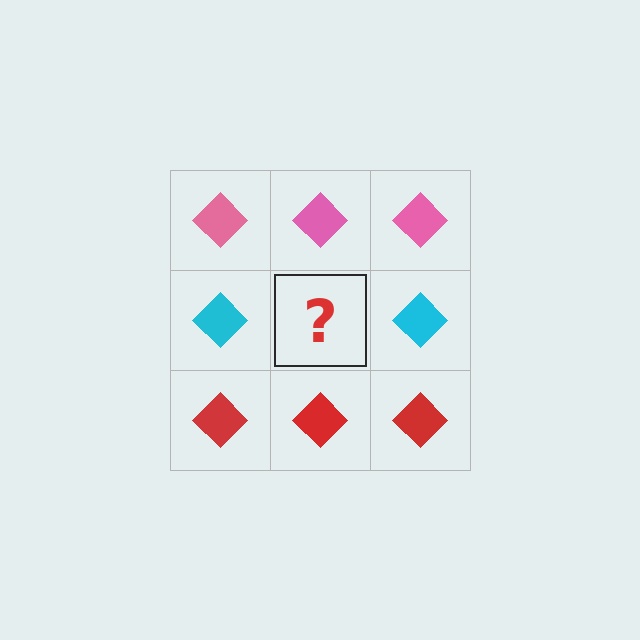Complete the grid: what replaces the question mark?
The question mark should be replaced with a cyan diamond.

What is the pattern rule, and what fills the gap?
The rule is that each row has a consistent color. The gap should be filled with a cyan diamond.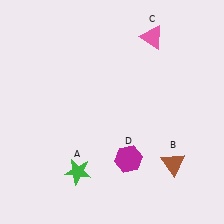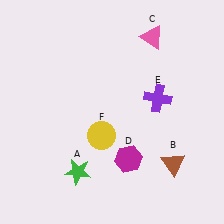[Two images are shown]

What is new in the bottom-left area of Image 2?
A yellow circle (F) was added in the bottom-left area of Image 2.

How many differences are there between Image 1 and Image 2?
There are 2 differences between the two images.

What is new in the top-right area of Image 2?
A purple cross (E) was added in the top-right area of Image 2.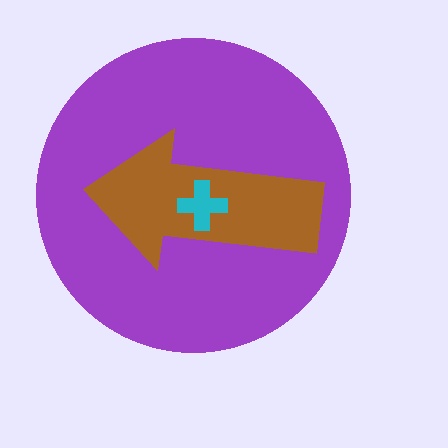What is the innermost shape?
The cyan cross.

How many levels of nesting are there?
3.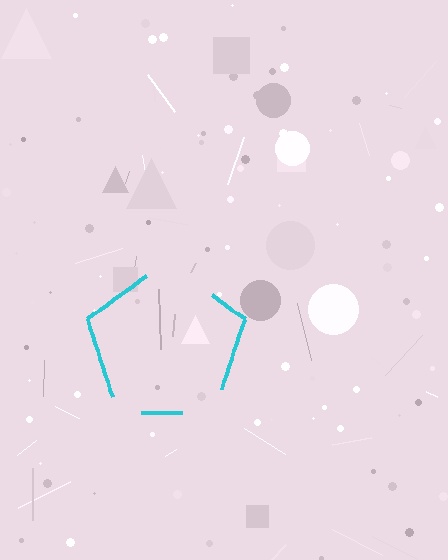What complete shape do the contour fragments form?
The contour fragments form a pentagon.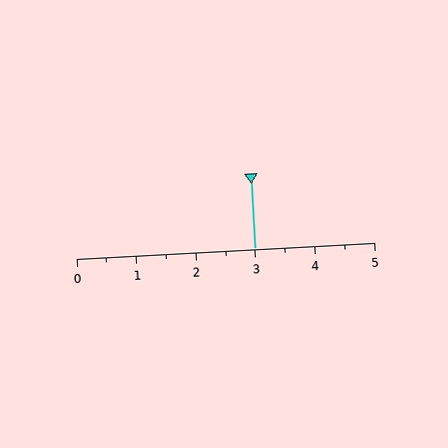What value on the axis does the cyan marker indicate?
The marker indicates approximately 3.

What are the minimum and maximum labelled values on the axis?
The axis runs from 0 to 5.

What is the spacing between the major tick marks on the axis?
The major ticks are spaced 1 apart.